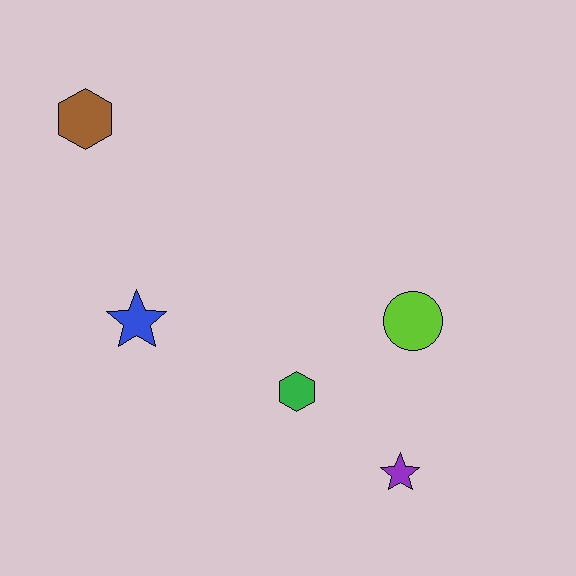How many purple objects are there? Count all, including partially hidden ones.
There is 1 purple object.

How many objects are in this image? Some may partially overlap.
There are 5 objects.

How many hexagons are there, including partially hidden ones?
There are 2 hexagons.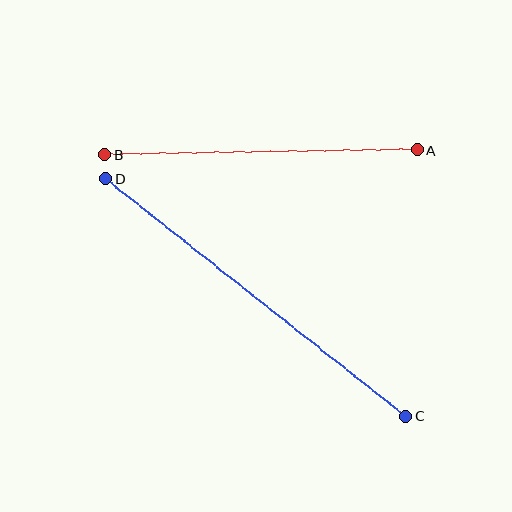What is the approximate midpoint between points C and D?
The midpoint is at approximately (256, 297) pixels.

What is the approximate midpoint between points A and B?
The midpoint is at approximately (261, 152) pixels.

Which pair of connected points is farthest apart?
Points C and D are farthest apart.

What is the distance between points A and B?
The distance is approximately 313 pixels.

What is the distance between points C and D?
The distance is approximately 383 pixels.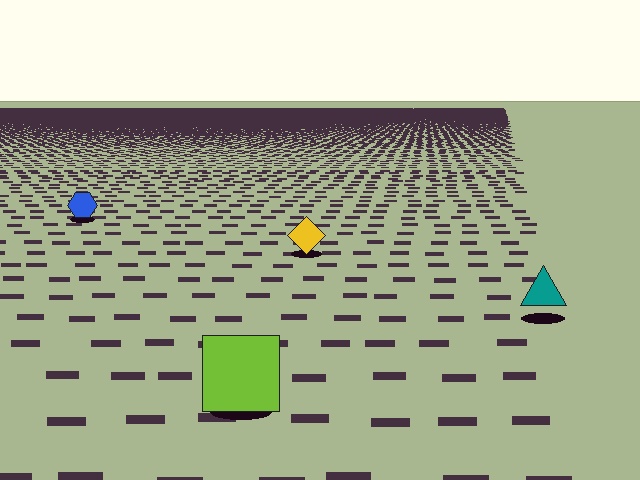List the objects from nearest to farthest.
From nearest to farthest: the lime square, the teal triangle, the yellow diamond, the blue hexagon.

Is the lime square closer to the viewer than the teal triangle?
Yes. The lime square is closer — you can tell from the texture gradient: the ground texture is coarser near it.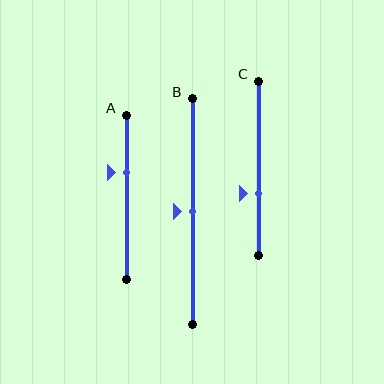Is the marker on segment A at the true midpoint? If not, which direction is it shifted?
No, the marker on segment A is shifted upward by about 15% of the segment length.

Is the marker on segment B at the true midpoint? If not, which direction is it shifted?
Yes, the marker on segment B is at the true midpoint.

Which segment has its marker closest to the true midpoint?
Segment B has its marker closest to the true midpoint.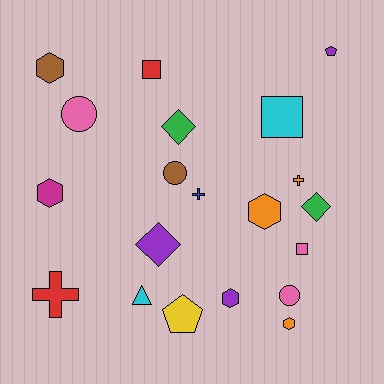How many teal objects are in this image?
There are no teal objects.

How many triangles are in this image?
There is 1 triangle.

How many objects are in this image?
There are 20 objects.